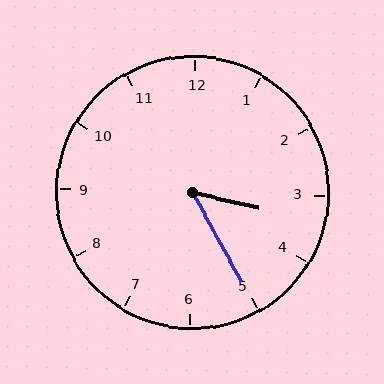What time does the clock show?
3:25.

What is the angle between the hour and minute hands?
Approximately 48 degrees.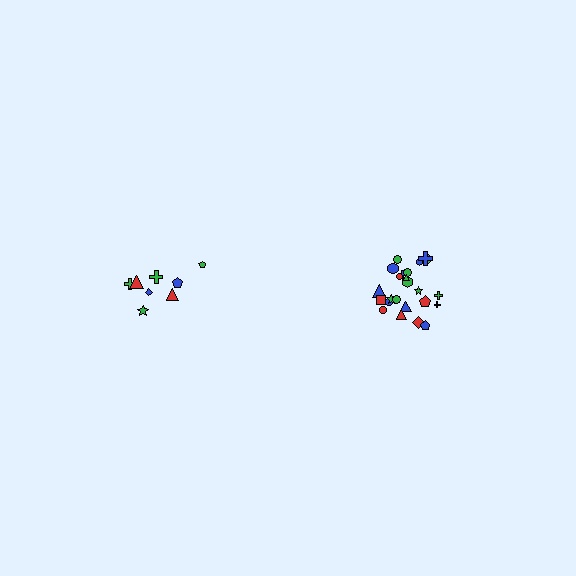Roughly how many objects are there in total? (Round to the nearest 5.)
Roughly 35 objects in total.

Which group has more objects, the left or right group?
The right group.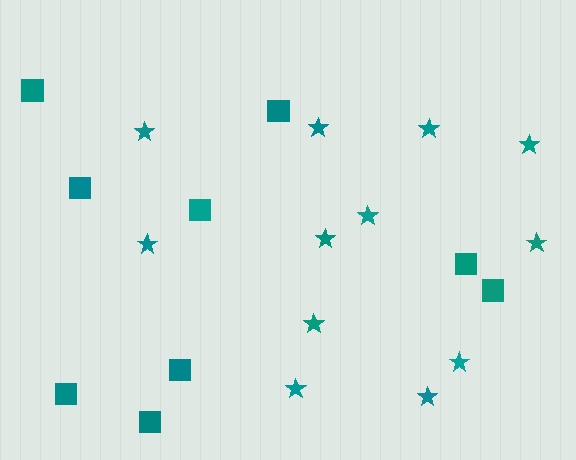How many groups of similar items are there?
There are 2 groups: one group of squares (9) and one group of stars (12).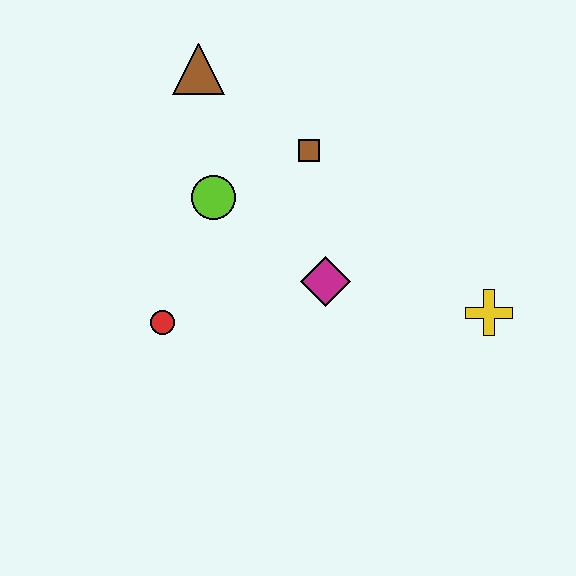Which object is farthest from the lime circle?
The yellow cross is farthest from the lime circle.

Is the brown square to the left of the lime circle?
No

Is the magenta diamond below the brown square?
Yes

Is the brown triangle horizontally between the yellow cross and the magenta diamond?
No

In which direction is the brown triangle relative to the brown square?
The brown triangle is to the left of the brown square.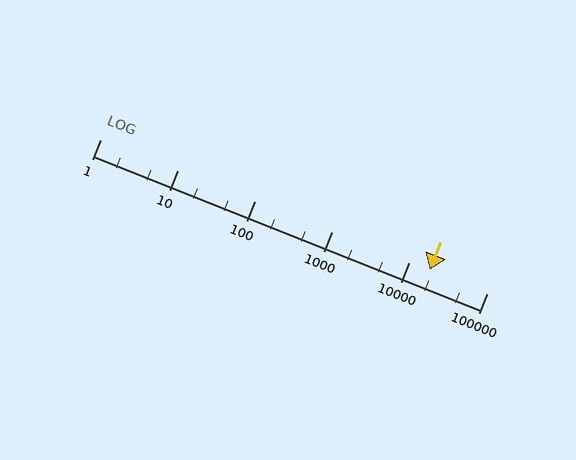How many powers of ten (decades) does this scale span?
The scale spans 5 decades, from 1 to 100000.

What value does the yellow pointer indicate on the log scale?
The pointer indicates approximately 18000.